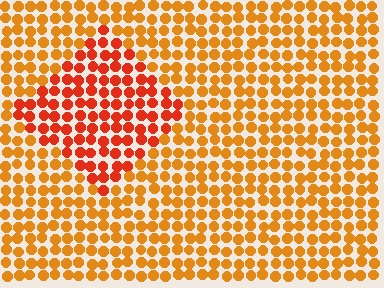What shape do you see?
I see a diamond.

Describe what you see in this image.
The image is filled with small orange elements in a uniform arrangement. A diamond-shaped region is visible where the elements are tinted to a slightly different hue, forming a subtle color boundary.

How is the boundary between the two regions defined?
The boundary is defined purely by a slight shift in hue (about 27 degrees). Spacing, size, and orientation are identical on both sides.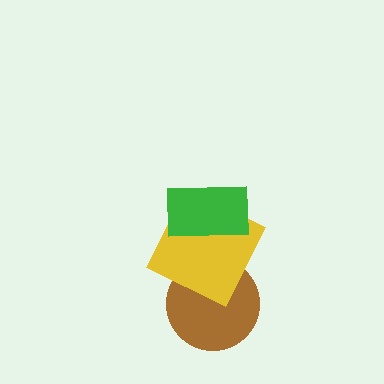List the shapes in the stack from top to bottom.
From top to bottom: the green rectangle, the yellow square, the brown circle.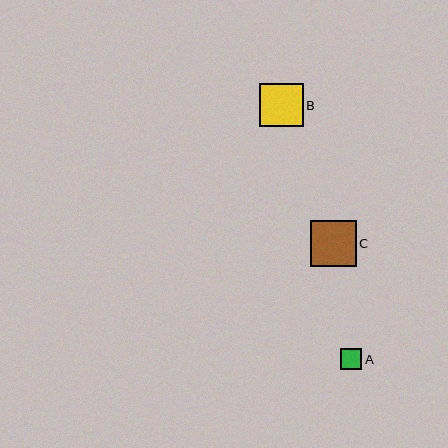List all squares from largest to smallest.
From largest to smallest: C, B, A.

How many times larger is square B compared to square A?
Square B is approximately 2.1 times the size of square A.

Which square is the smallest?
Square A is the smallest with a size of approximately 21 pixels.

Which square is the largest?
Square C is the largest with a size of approximately 46 pixels.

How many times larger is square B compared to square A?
Square B is approximately 2.1 times the size of square A.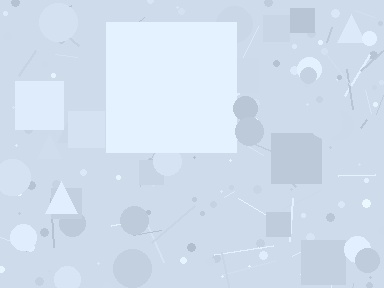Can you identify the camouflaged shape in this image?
The camouflaged shape is a square.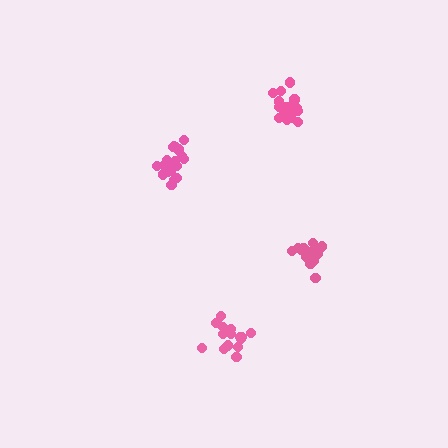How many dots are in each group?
Group 1: 19 dots, Group 2: 15 dots, Group 3: 19 dots, Group 4: 15 dots (68 total).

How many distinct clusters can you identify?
There are 4 distinct clusters.